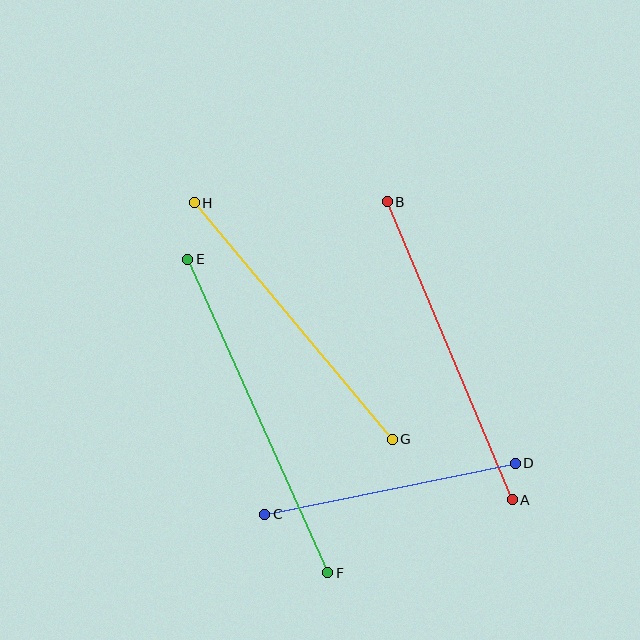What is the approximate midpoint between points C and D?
The midpoint is at approximately (390, 489) pixels.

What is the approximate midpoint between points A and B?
The midpoint is at approximately (450, 351) pixels.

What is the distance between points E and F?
The distance is approximately 344 pixels.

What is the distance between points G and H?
The distance is approximately 308 pixels.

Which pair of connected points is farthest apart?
Points E and F are farthest apart.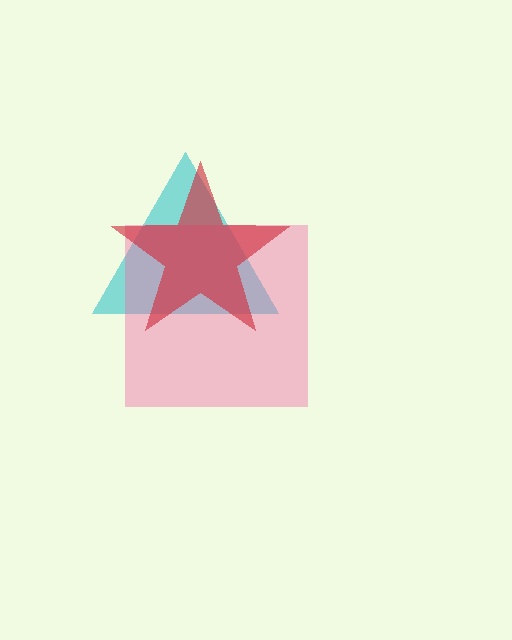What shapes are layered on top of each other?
The layered shapes are: a cyan triangle, a pink square, a red star.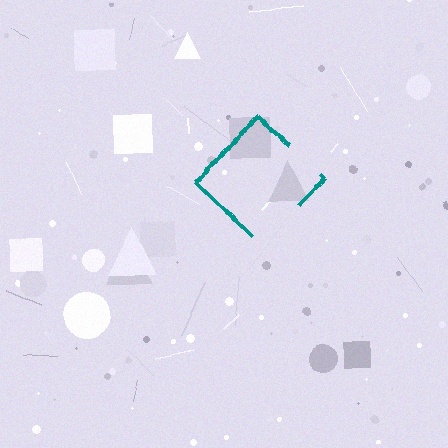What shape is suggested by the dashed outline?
The dashed outline suggests a diamond.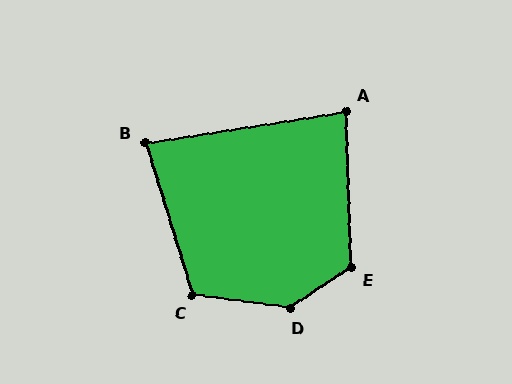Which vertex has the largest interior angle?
D, at approximately 138 degrees.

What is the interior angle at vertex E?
Approximately 122 degrees (obtuse).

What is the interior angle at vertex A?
Approximately 83 degrees (acute).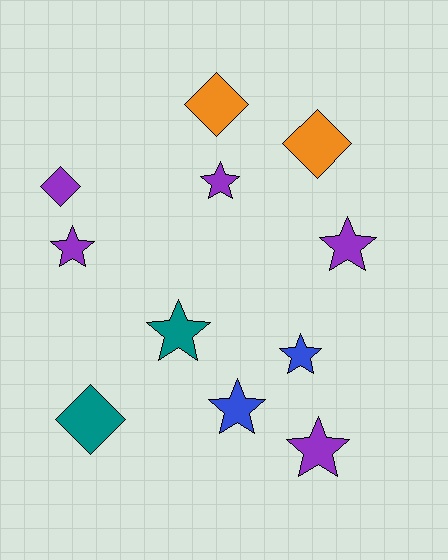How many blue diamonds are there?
There are no blue diamonds.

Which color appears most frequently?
Purple, with 5 objects.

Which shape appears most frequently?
Star, with 7 objects.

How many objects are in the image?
There are 11 objects.